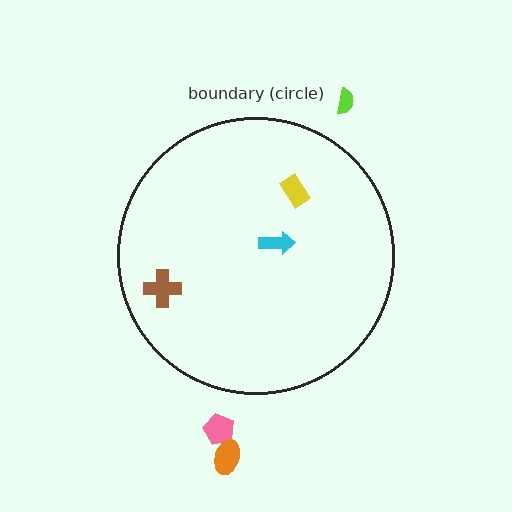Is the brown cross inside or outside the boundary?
Inside.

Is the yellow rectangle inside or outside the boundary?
Inside.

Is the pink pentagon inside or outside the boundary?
Outside.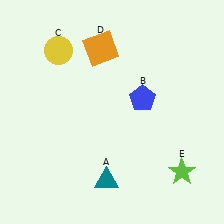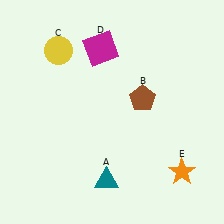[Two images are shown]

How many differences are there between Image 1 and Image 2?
There are 3 differences between the two images.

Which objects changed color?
B changed from blue to brown. D changed from orange to magenta. E changed from lime to orange.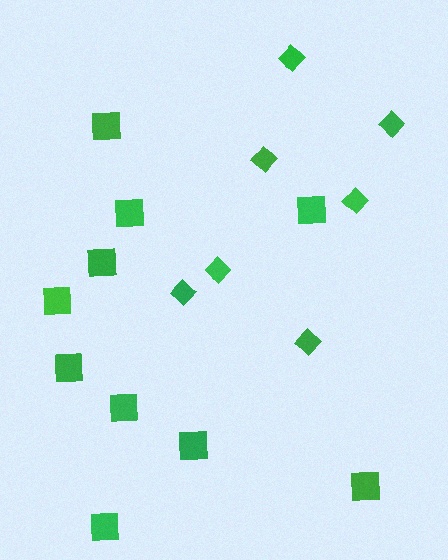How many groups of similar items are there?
There are 2 groups: one group of diamonds (7) and one group of squares (10).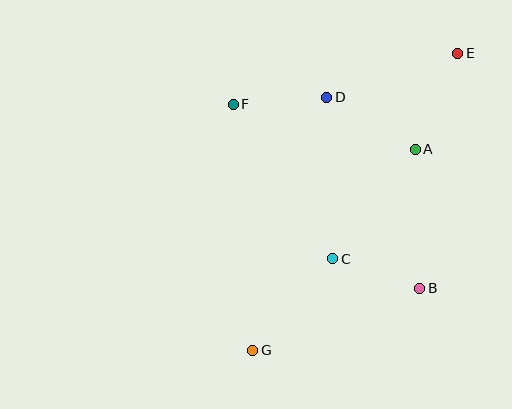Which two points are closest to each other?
Points B and C are closest to each other.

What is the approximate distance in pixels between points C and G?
The distance between C and G is approximately 121 pixels.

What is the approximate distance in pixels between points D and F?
The distance between D and F is approximately 94 pixels.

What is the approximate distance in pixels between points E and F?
The distance between E and F is approximately 230 pixels.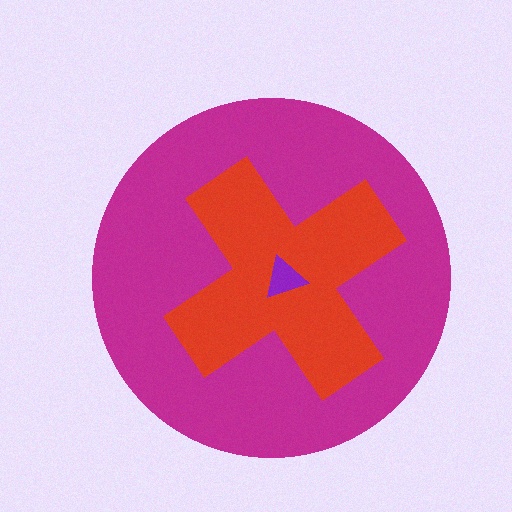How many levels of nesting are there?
3.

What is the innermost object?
The purple triangle.